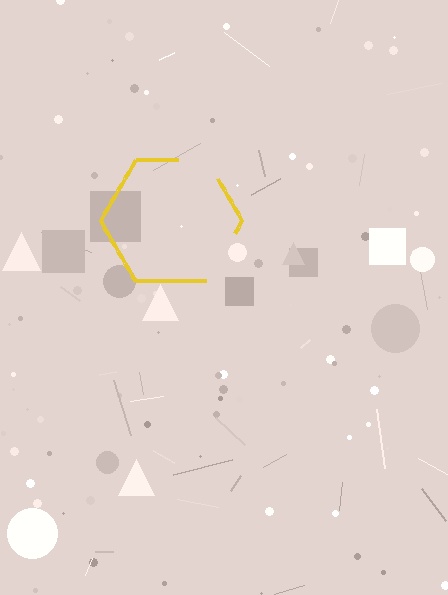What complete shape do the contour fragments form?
The contour fragments form a hexagon.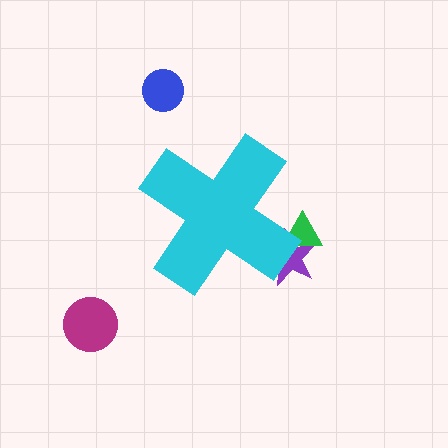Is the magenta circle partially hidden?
No, the magenta circle is fully visible.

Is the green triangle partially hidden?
Yes, the green triangle is partially hidden behind the cyan cross.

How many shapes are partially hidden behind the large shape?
2 shapes are partially hidden.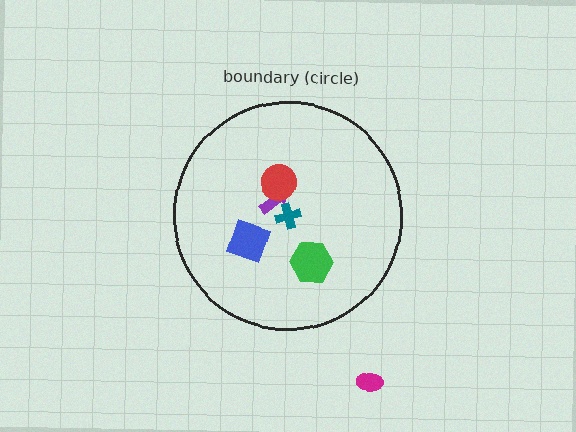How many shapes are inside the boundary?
5 inside, 1 outside.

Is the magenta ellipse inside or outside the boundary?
Outside.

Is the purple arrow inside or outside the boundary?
Inside.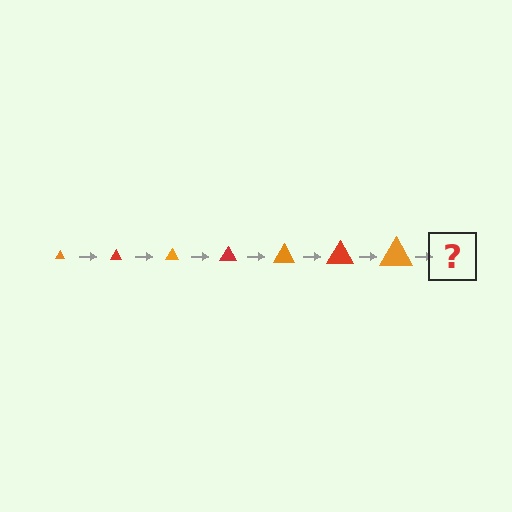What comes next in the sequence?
The next element should be a red triangle, larger than the previous one.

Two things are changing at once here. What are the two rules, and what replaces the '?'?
The two rules are that the triangle grows larger each step and the color cycles through orange and red. The '?' should be a red triangle, larger than the previous one.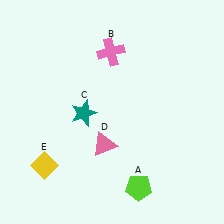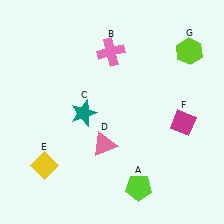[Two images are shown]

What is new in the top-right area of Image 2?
A lime hexagon (G) was added in the top-right area of Image 2.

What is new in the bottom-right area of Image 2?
A magenta diamond (F) was added in the bottom-right area of Image 2.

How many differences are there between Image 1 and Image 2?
There are 2 differences between the two images.